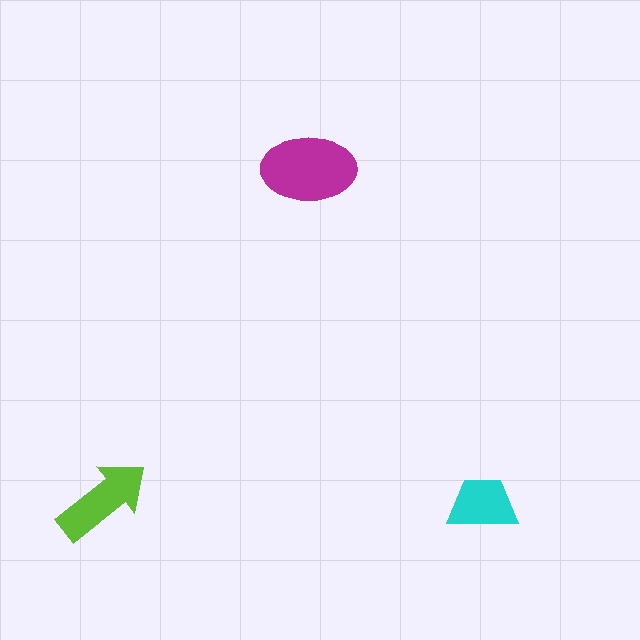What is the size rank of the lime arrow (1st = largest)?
2nd.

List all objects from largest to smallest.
The magenta ellipse, the lime arrow, the cyan trapezoid.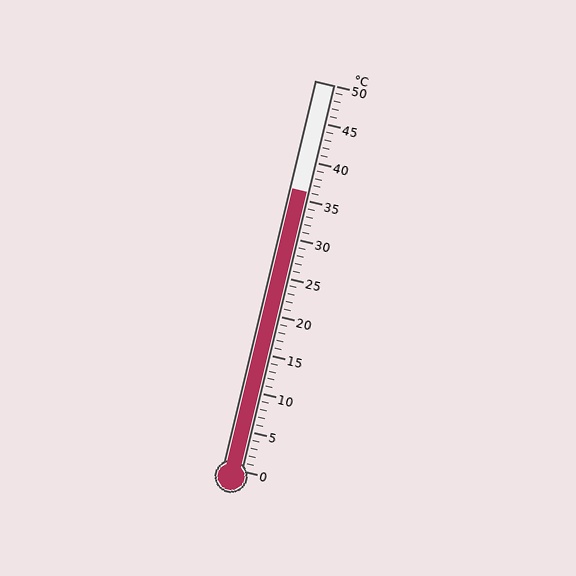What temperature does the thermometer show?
The thermometer shows approximately 36°C.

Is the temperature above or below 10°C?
The temperature is above 10°C.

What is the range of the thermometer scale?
The thermometer scale ranges from 0°C to 50°C.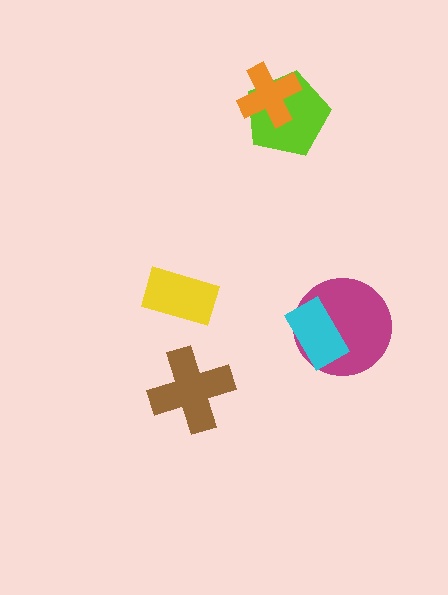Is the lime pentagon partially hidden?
Yes, it is partially covered by another shape.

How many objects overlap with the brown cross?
0 objects overlap with the brown cross.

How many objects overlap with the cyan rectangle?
1 object overlaps with the cyan rectangle.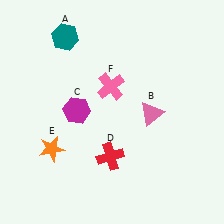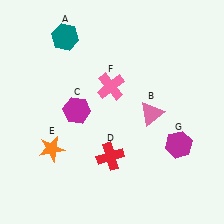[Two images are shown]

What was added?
A magenta hexagon (G) was added in Image 2.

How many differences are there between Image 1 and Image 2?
There is 1 difference between the two images.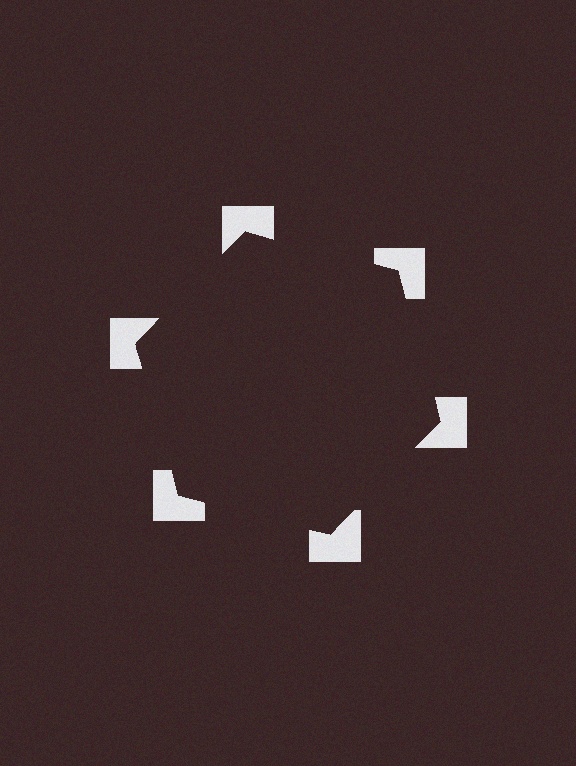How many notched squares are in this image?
There are 6 — one at each vertex of the illusory hexagon.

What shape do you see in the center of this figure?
An illusory hexagon — its edges are inferred from the aligned wedge cuts in the notched squares, not physically drawn.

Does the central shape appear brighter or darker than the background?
It typically appears slightly darker than the background, even though no actual brightness change is drawn.